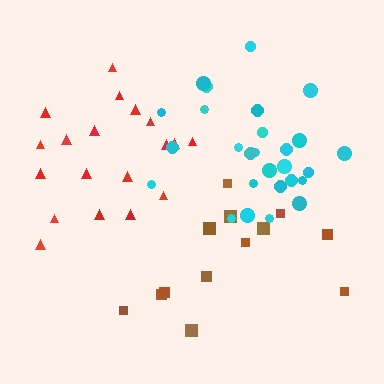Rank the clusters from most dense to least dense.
cyan, red, brown.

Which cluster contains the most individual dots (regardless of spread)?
Cyan (28).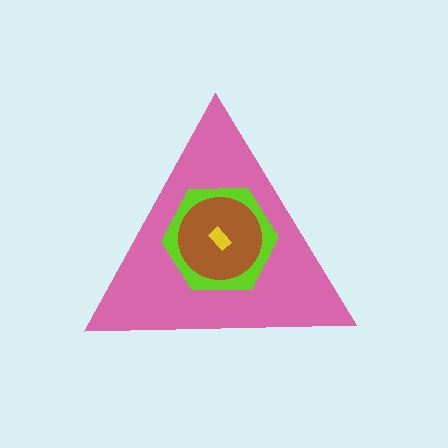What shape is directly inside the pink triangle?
The lime hexagon.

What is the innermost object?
The yellow rectangle.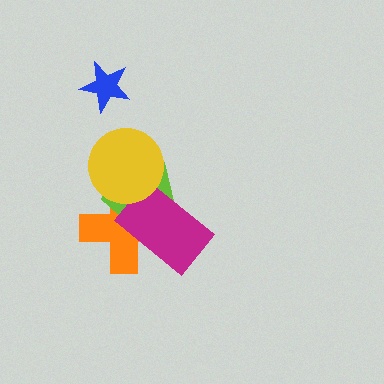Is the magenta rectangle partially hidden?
Yes, it is partially covered by another shape.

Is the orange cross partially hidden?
Yes, it is partially covered by another shape.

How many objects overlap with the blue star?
0 objects overlap with the blue star.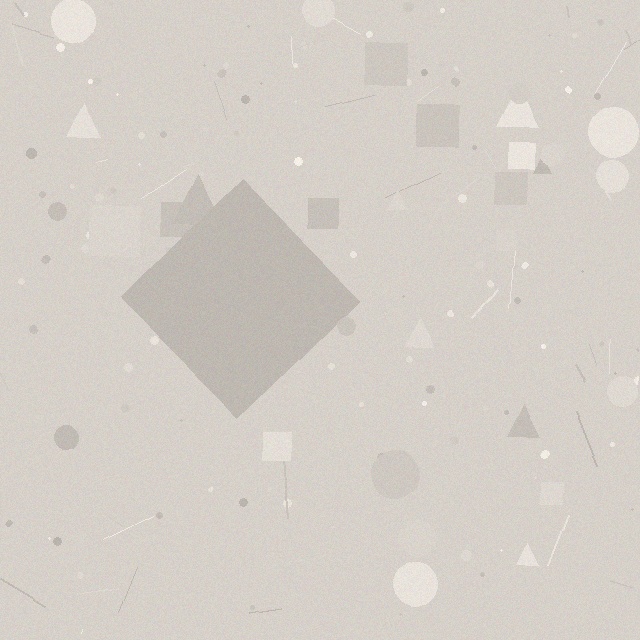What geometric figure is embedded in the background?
A diamond is embedded in the background.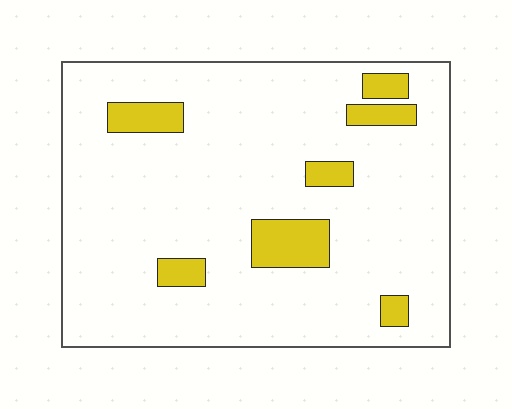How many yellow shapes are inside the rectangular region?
7.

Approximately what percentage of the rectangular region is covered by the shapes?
Approximately 10%.